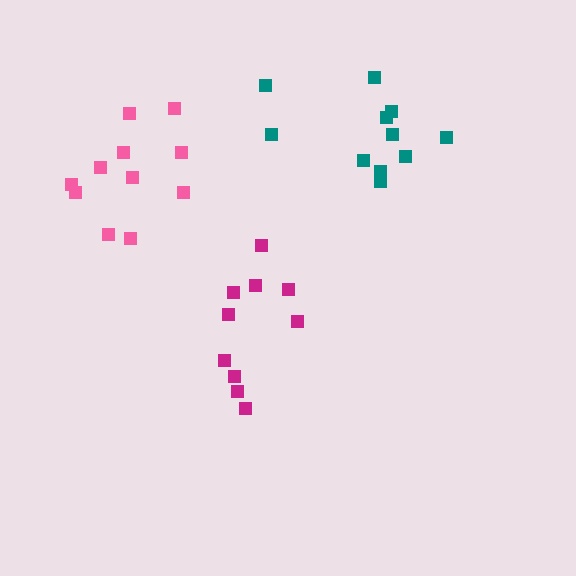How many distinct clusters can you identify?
There are 3 distinct clusters.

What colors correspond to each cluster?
The clusters are colored: magenta, pink, teal.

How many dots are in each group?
Group 1: 10 dots, Group 2: 11 dots, Group 3: 11 dots (32 total).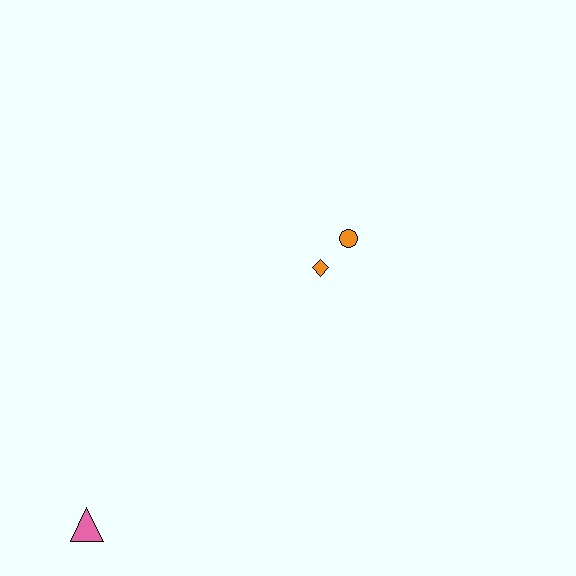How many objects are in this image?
There are 3 objects.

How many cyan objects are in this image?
There are no cyan objects.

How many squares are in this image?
There are no squares.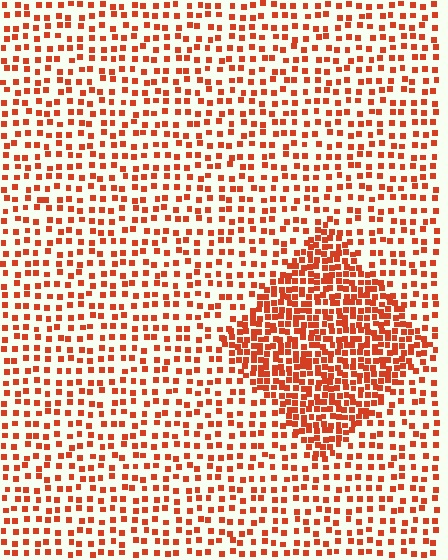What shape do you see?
I see a diamond.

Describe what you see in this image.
The image contains small red elements arranged at two different densities. A diamond-shaped region is visible where the elements are more densely packed than the surrounding area.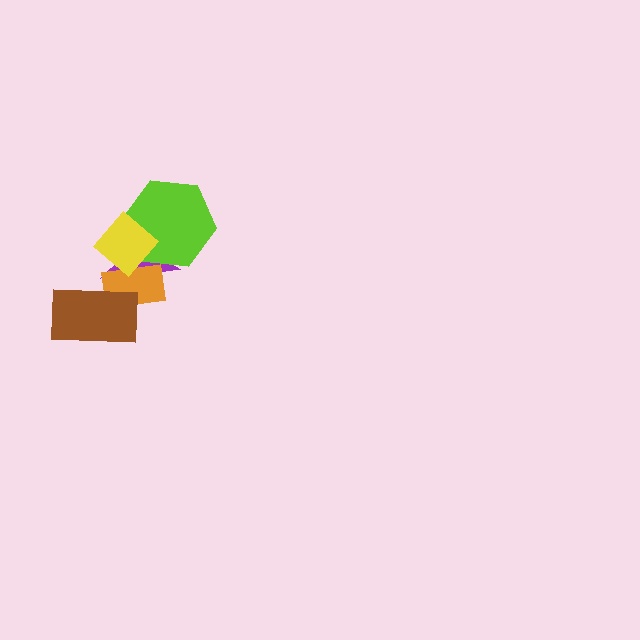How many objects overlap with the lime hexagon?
2 objects overlap with the lime hexagon.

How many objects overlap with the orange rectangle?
3 objects overlap with the orange rectangle.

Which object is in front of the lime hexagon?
The yellow diamond is in front of the lime hexagon.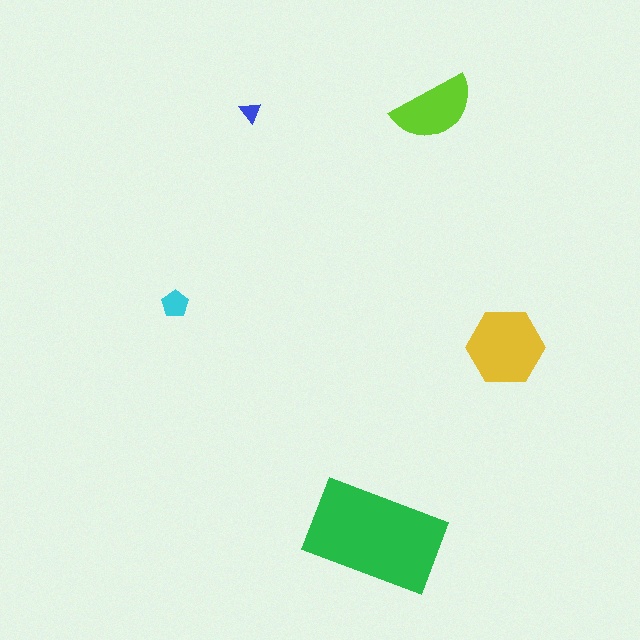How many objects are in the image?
There are 5 objects in the image.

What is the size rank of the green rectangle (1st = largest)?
1st.